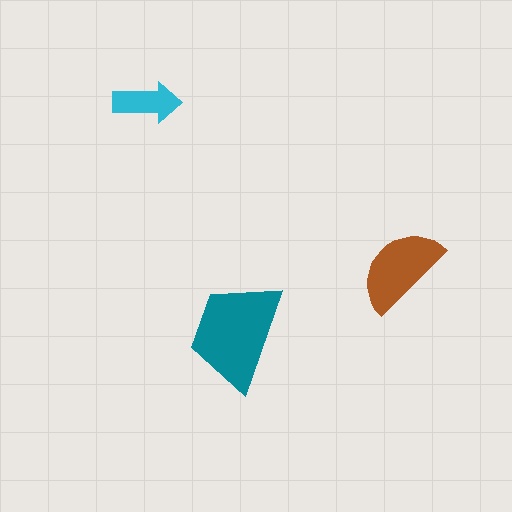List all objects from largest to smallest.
The teal trapezoid, the brown semicircle, the cyan arrow.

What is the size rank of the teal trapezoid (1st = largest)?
1st.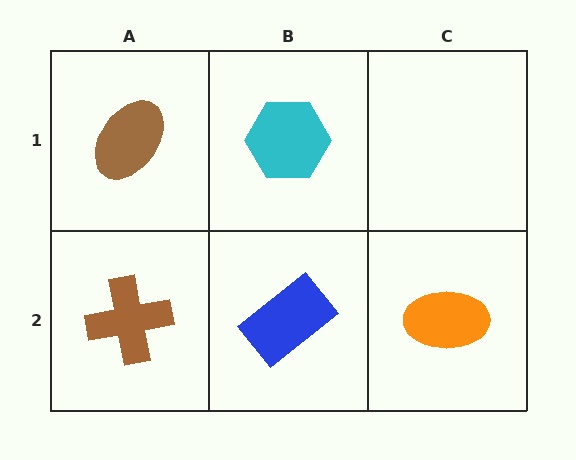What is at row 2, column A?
A brown cross.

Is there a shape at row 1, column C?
No, that cell is empty.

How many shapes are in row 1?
2 shapes.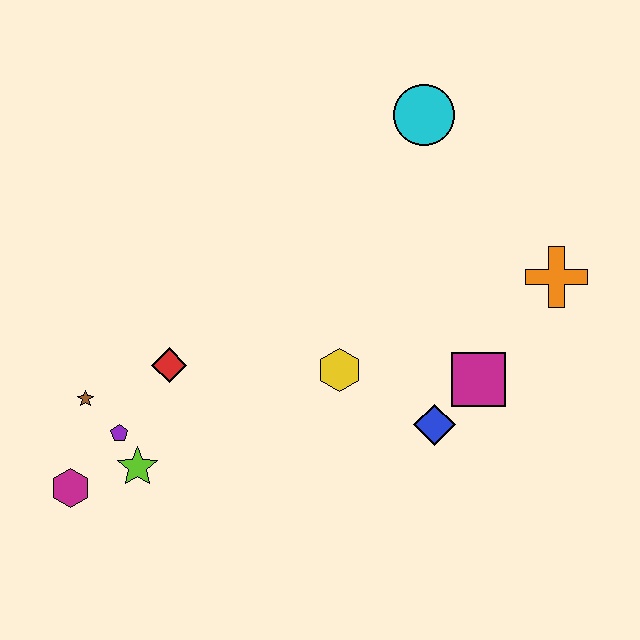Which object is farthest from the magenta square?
The magenta hexagon is farthest from the magenta square.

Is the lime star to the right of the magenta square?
No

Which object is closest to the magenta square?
The blue diamond is closest to the magenta square.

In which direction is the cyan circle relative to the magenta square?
The cyan circle is above the magenta square.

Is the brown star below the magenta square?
Yes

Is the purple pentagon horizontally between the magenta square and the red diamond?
No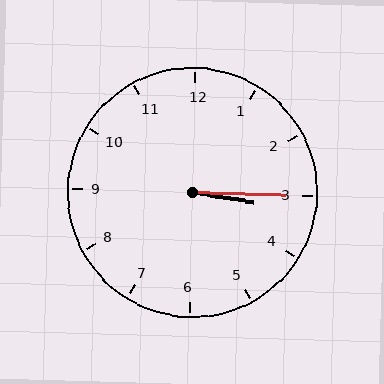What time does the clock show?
3:15.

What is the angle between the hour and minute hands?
Approximately 8 degrees.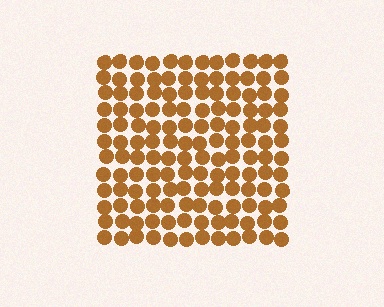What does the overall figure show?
The overall figure shows a square.